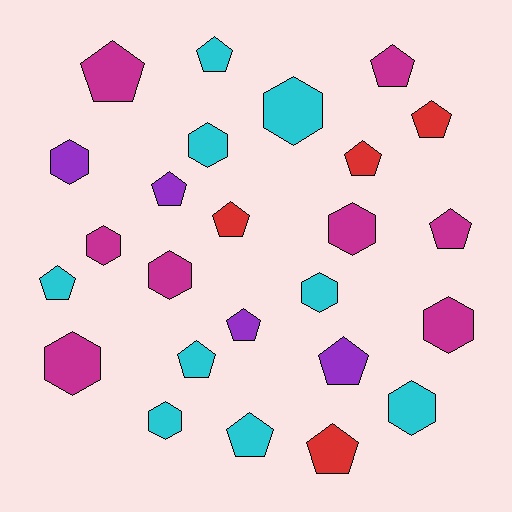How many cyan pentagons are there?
There are 4 cyan pentagons.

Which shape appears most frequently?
Pentagon, with 14 objects.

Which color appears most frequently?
Cyan, with 9 objects.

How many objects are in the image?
There are 25 objects.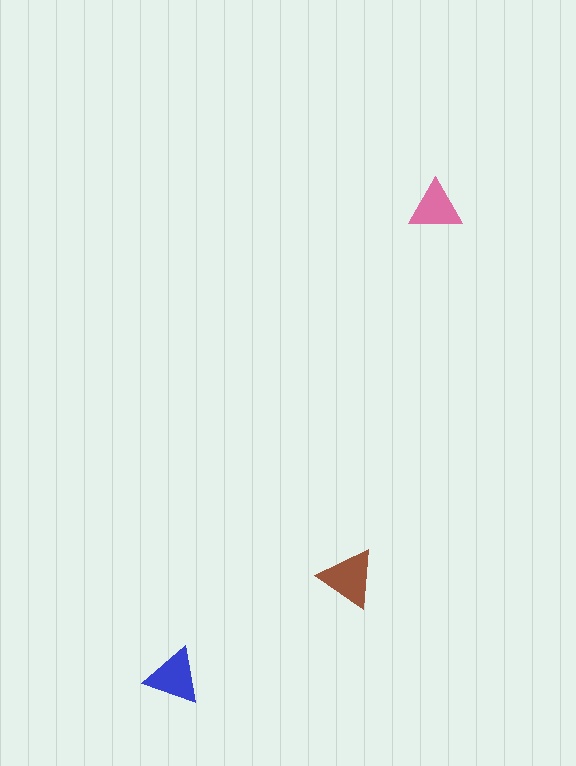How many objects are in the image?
There are 3 objects in the image.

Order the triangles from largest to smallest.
the brown one, the blue one, the pink one.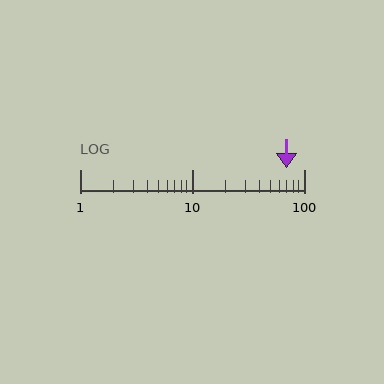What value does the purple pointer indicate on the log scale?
The pointer indicates approximately 70.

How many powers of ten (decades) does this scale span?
The scale spans 2 decades, from 1 to 100.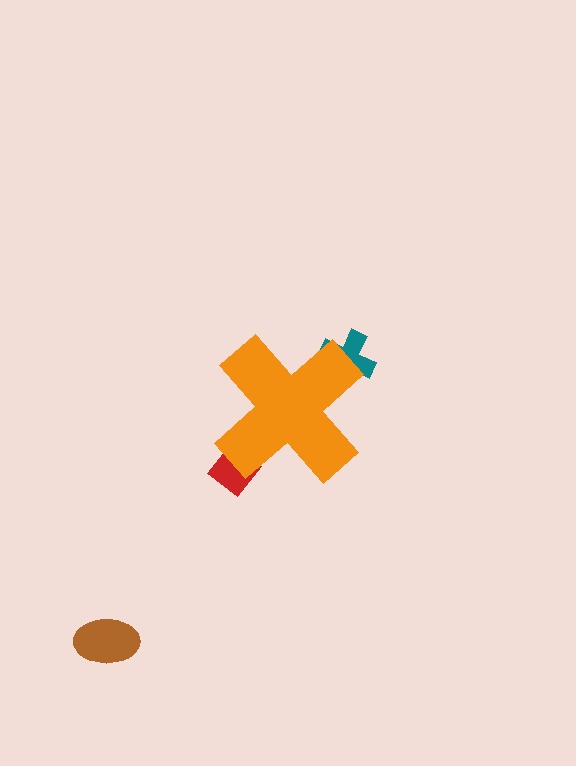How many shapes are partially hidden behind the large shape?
2 shapes are partially hidden.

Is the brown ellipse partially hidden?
No, the brown ellipse is fully visible.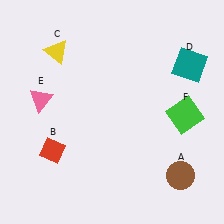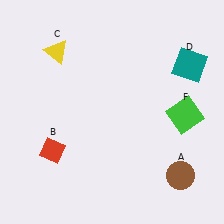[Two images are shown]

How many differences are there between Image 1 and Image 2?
There is 1 difference between the two images.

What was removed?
The pink triangle (E) was removed in Image 2.